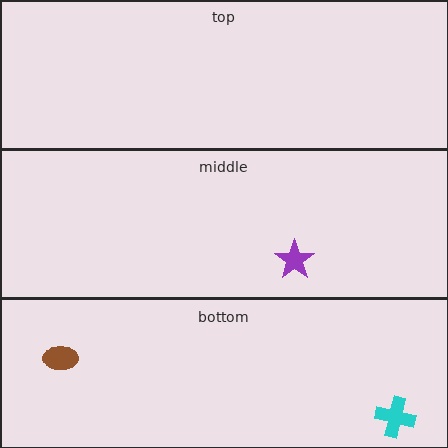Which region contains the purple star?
The middle region.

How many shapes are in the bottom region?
2.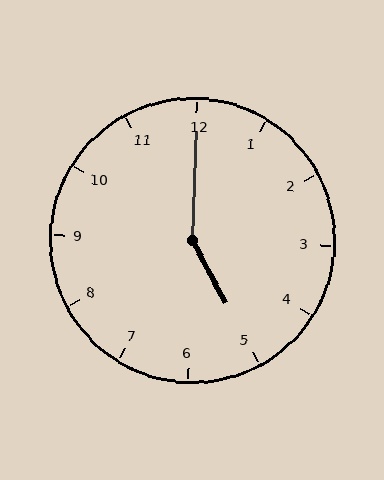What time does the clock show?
5:00.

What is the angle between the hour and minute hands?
Approximately 150 degrees.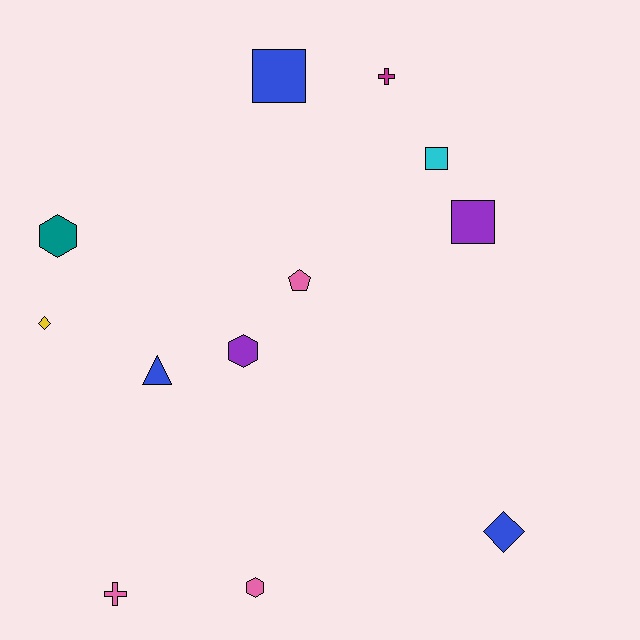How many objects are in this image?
There are 12 objects.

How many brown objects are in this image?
There are no brown objects.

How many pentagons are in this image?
There is 1 pentagon.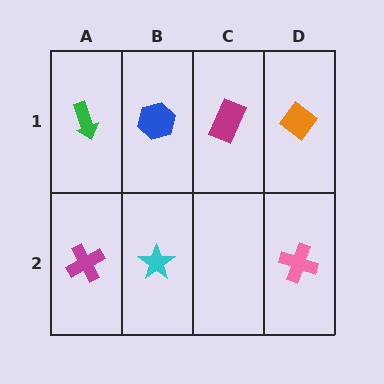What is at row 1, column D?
An orange diamond.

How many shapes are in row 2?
3 shapes.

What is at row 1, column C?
A magenta rectangle.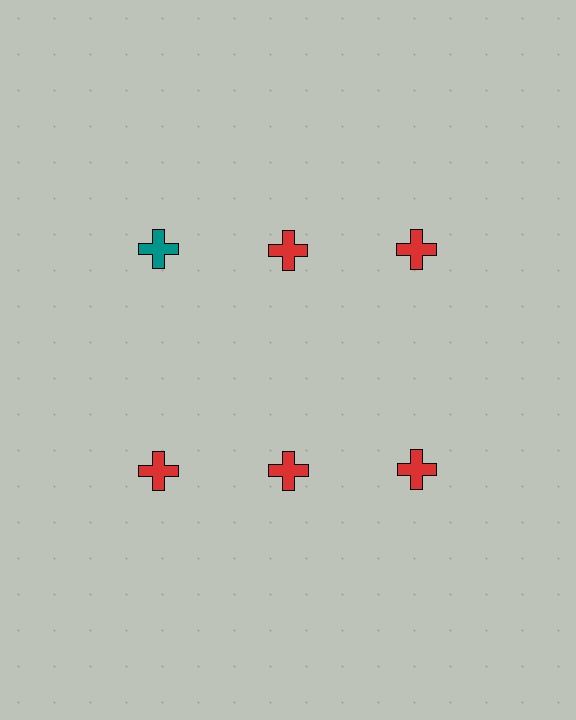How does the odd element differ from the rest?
It has a different color: teal instead of red.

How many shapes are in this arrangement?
There are 6 shapes arranged in a grid pattern.